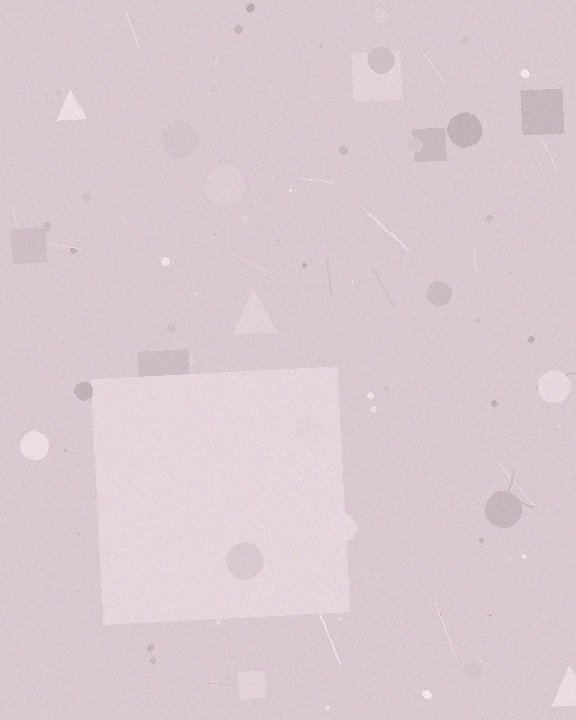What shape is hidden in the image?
A square is hidden in the image.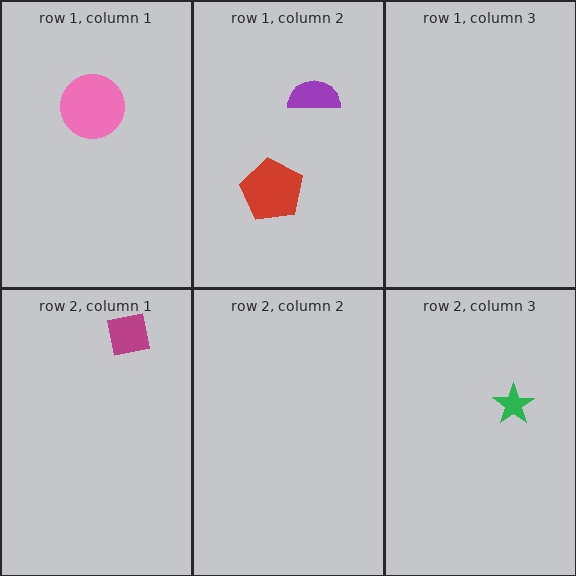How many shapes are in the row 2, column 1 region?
1.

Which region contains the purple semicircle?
The row 1, column 2 region.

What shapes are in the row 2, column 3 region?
The green star.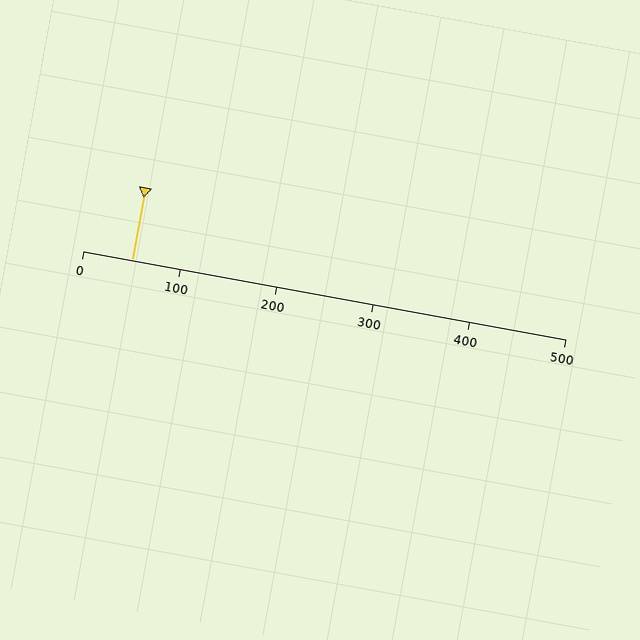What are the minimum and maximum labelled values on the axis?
The axis runs from 0 to 500.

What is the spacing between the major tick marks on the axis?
The major ticks are spaced 100 apart.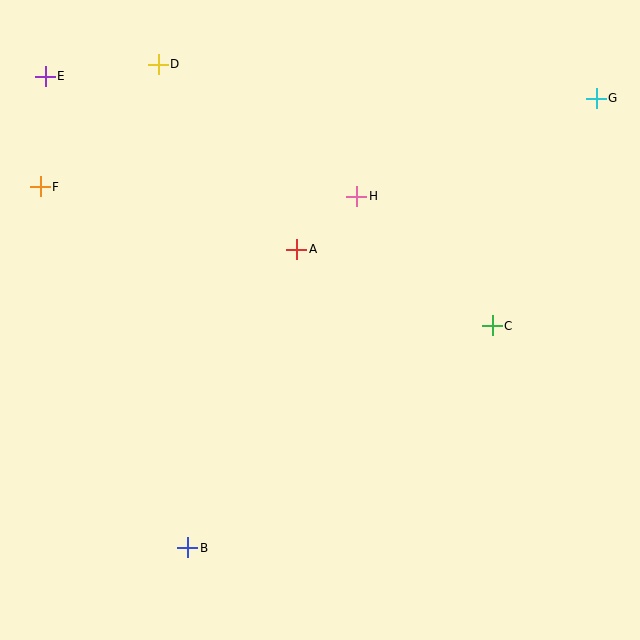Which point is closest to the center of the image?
Point A at (297, 249) is closest to the center.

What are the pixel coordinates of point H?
Point H is at (357, 196).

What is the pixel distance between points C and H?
The distance between C and H is 187 pixels.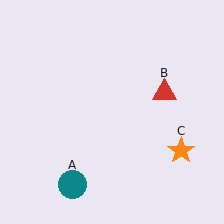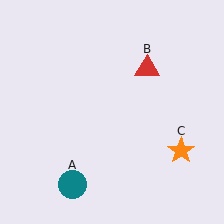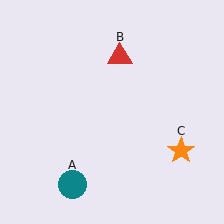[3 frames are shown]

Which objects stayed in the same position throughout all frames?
Teal circle (object A) and orange star (object C) remained stationary.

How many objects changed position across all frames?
1 object changed position: red triangle (object B).